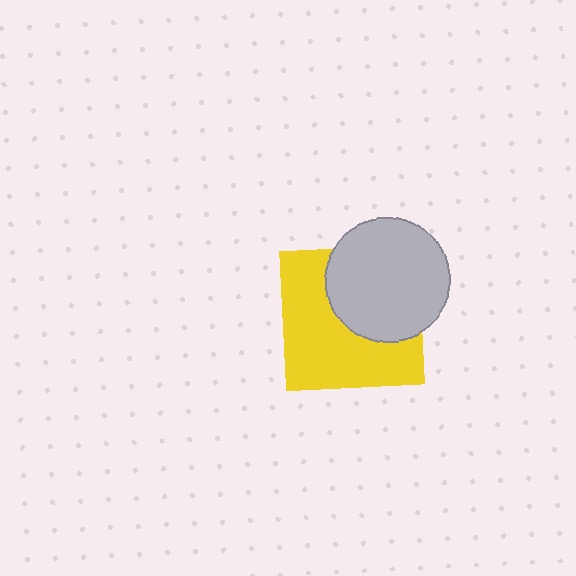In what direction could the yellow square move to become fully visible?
The yellow square could move toward the lower-left. That would shift it out from behind the light gray circle entirely.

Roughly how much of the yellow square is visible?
About half of it is visible (roughly 58%).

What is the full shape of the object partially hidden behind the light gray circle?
The partially hidden object is a yellow square.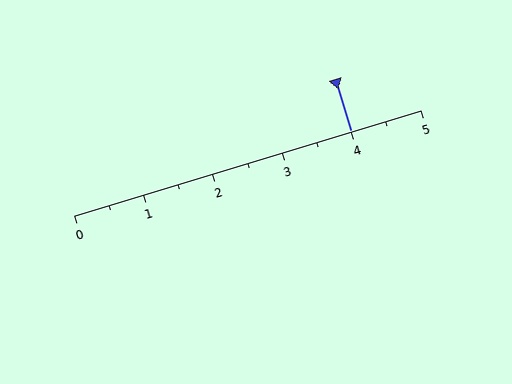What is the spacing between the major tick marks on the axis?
The major ticks are spaced 1 apart.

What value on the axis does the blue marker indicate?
The marker indicates approximately 4.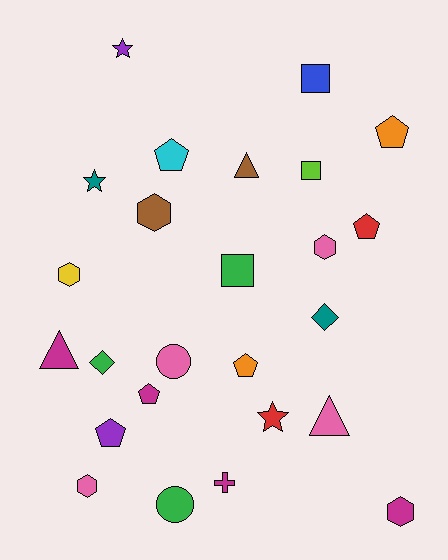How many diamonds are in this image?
There are 2 diamonds.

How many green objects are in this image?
There are 3 green objects.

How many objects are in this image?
There are 25 objects.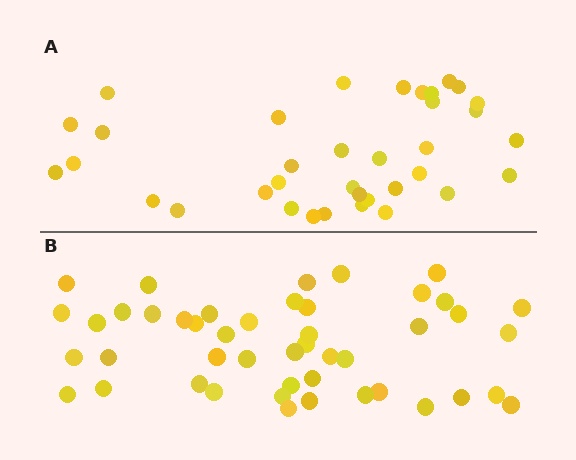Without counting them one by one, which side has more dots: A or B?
Region B (the bottom region) has more dots.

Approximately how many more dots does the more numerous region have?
Region B has roughly 10 or so more dots than region A.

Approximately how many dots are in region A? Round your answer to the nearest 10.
About 40 dots. (The exact count is 36, which rounds to 40.)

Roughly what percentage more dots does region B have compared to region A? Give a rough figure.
About 30% more.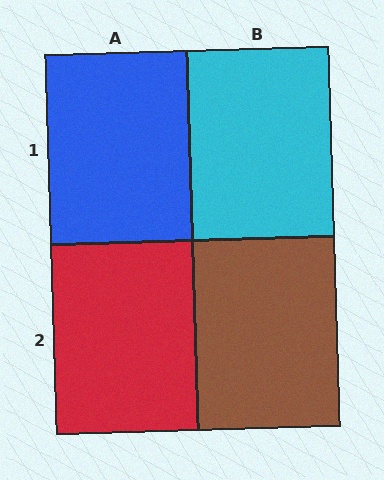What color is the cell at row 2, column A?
Red.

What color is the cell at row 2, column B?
Brown.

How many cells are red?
1 cell is red.